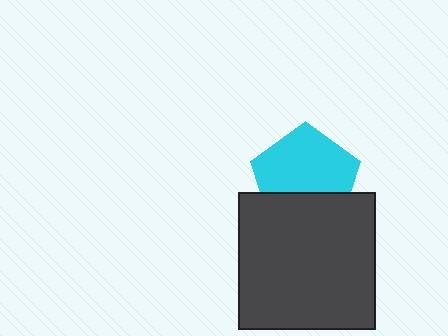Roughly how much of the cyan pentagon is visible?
About half of it is visible (roughly 65%).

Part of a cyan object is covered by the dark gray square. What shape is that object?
It is a pentagon.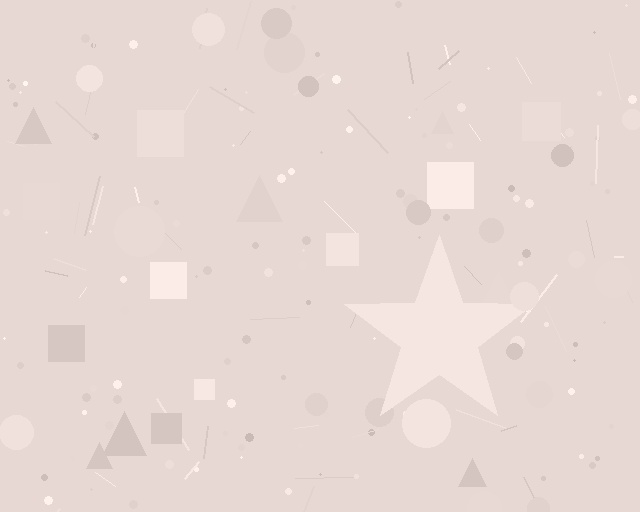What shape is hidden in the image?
A star is hidden in the image.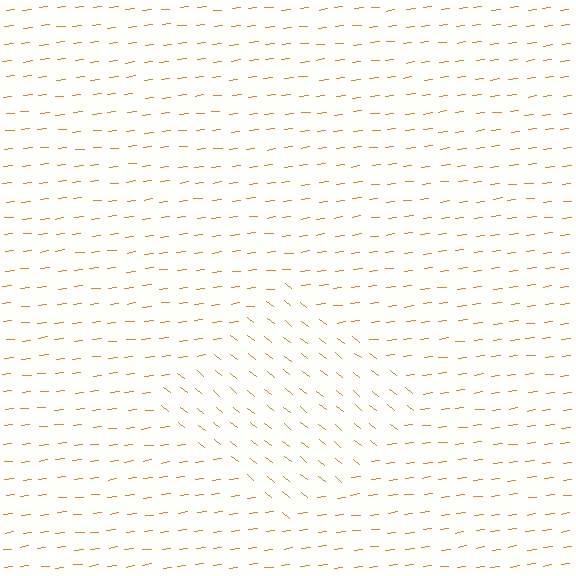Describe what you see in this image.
The image is filled with small orange line segments. A diamond region in the image has lines oriented differently from the surrounding lines, creating a visible texture boundary.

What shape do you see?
I see a diamond.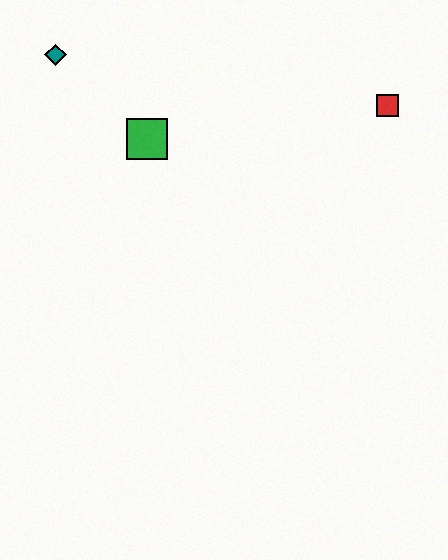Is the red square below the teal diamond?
Yes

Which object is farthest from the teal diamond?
The red square is farthest from the teal diamond.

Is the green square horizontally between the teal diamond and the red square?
Yes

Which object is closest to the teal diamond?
The green square is closest to the teal diamond.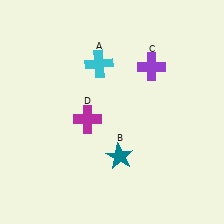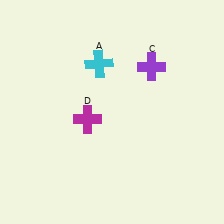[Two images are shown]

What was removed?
The teal star (B) was removed in Image 2.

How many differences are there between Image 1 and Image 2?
There is 1 difference between the two images.